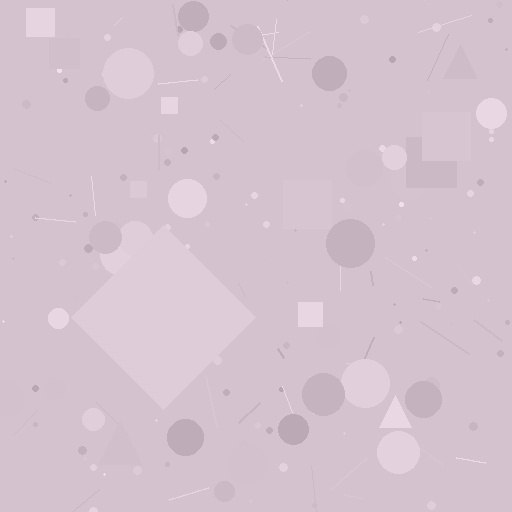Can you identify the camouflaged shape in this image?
The camouflaged shape is a diamond.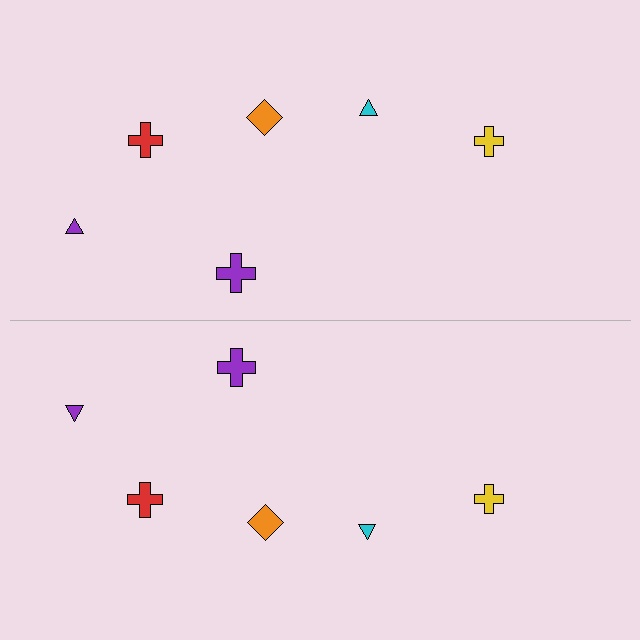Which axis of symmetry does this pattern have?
The pattern has a horizontal axis of symmetry running through the center of the image.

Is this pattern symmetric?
Yes, this pattern has bilateral (reflection) symmetry.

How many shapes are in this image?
There are 12 shapes in this image.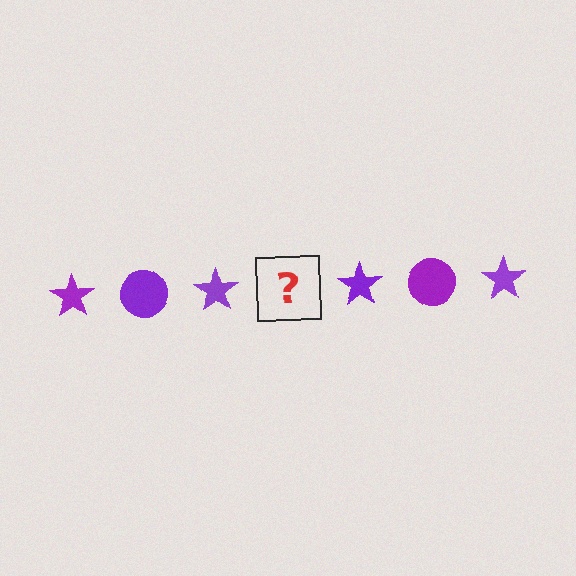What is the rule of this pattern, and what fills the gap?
The rule is that the pattern cycles through star, circle shapes in purple. The gap should be filled with a purple circle.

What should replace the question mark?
The question mark should be replaced with a purple circle.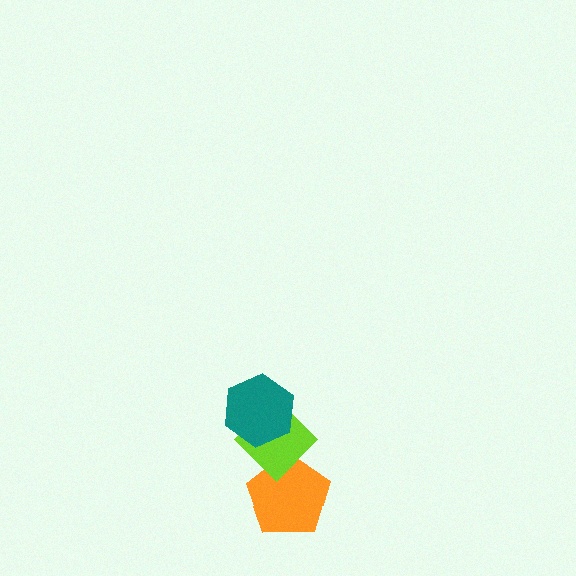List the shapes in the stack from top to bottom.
From top to bottom: the teal hexagon, the lime diamond, the orange pentagon.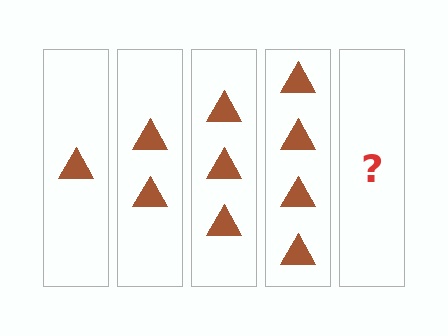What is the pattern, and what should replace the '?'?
The pattern is that each step adds one more triangle. The '?' should be 5 triangles.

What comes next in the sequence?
The next element should be 5 triangles.